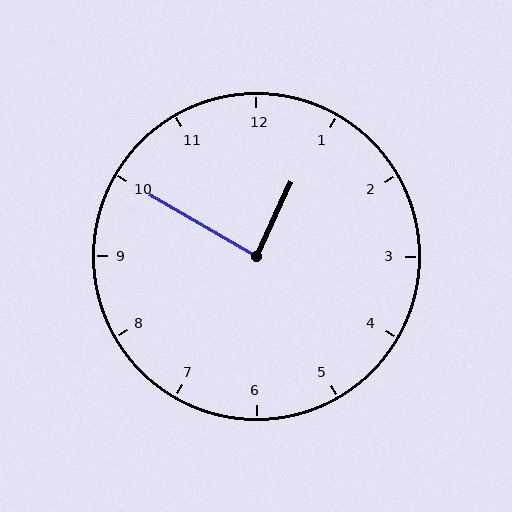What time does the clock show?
12:50.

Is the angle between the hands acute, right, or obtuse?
It is right.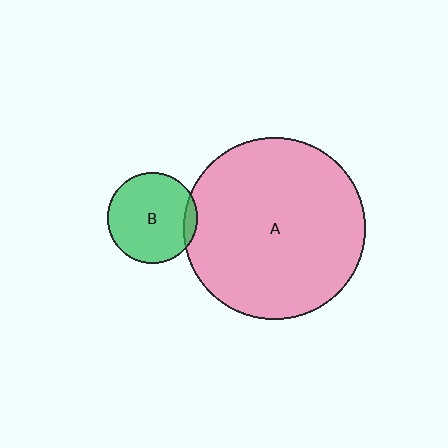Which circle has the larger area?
Circle A (pink).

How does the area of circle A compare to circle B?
Approximately 4.0 times.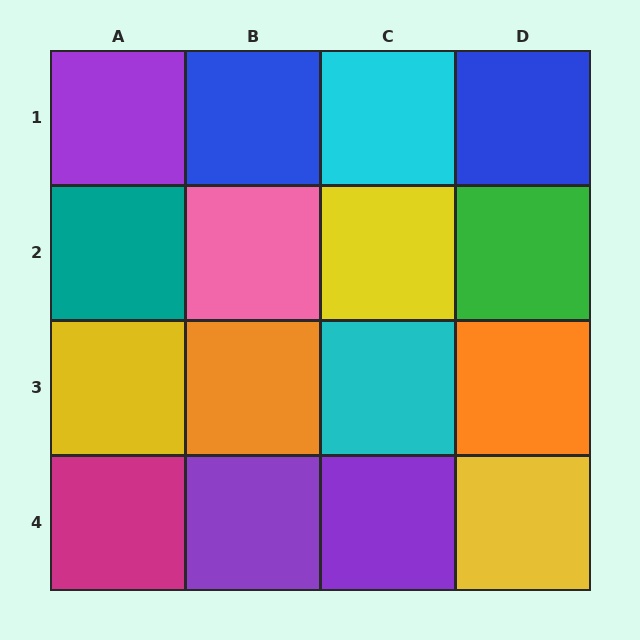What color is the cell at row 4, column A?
Magenta.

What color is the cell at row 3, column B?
Orange.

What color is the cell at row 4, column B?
Purple.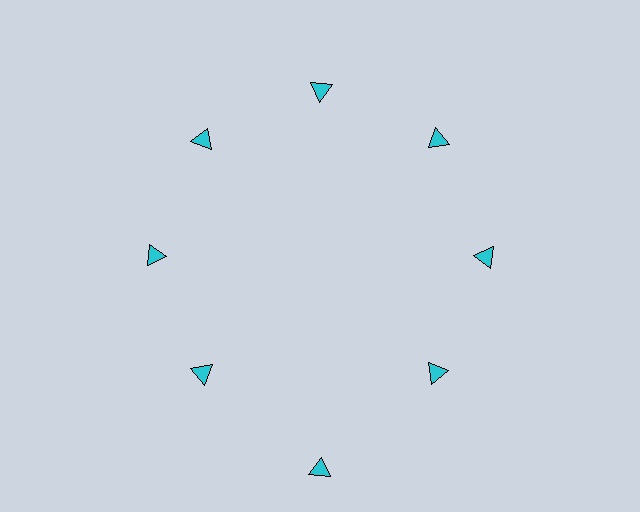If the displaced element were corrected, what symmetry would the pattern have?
It would have 8-fold rotational symmetry — the pattern would map onto itself every 45 degrees.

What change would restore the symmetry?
The symmetry would be restored by moving it inward, back onto the ring so that all 8 triangles sit at equal angles and equal distance from the center.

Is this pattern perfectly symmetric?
No. The 8 cyan triangles are arranged in a ring, but one element near the 6 o'clock position is pushed outward from the center, breaking the 8-fold rotational symmetry.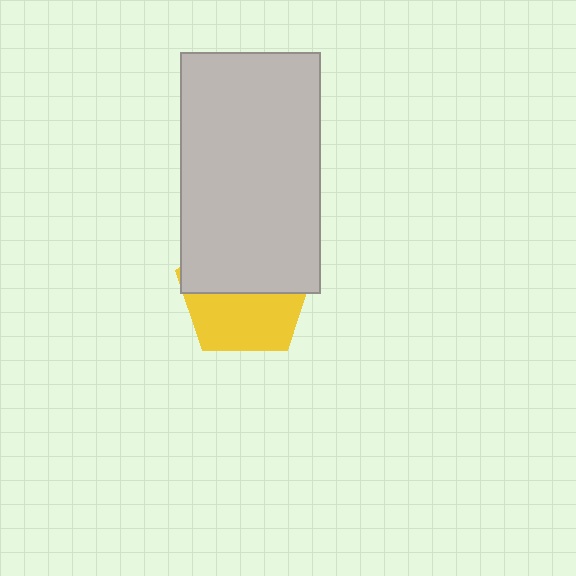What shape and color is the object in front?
The object in front is a light gray rectangle.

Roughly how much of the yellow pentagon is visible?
About half of it is visible (roughly 48%).